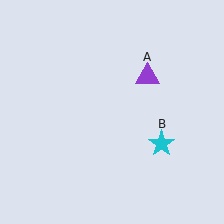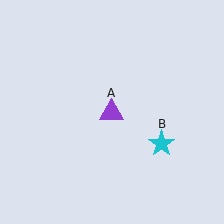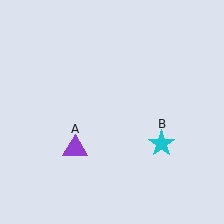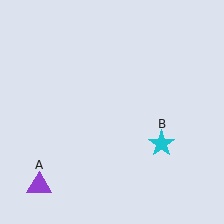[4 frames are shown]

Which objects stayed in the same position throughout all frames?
Cyan star (object B) remained stationary.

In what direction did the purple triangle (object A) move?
The purple triangle (object A) moved down and to the left.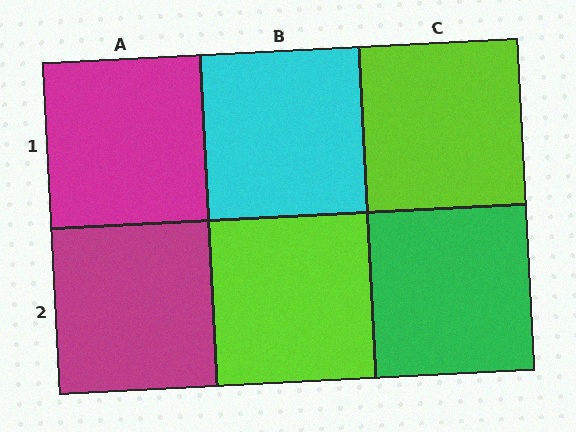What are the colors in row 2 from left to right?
Magenta, lime, green.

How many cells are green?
1 cell is green.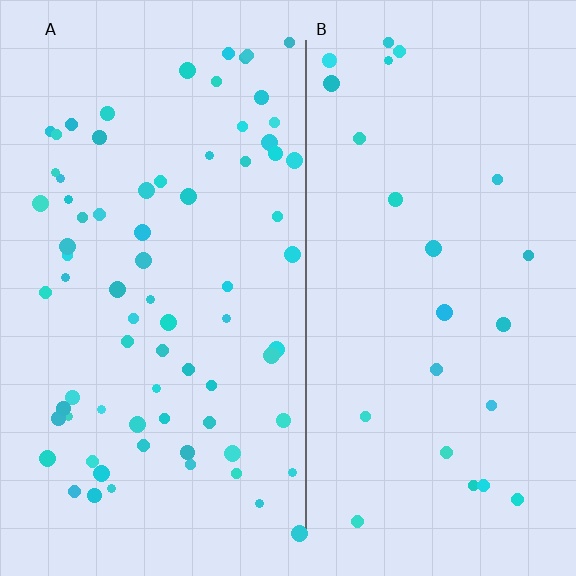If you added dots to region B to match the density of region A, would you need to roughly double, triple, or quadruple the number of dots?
Approximately triple.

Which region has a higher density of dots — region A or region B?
A (the left).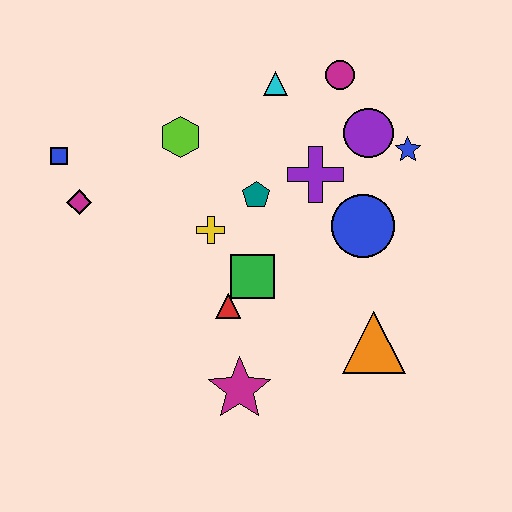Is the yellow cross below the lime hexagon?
Yes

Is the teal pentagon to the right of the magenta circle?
No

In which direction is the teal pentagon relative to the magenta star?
The teal pentagon is above the magenta star.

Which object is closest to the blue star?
The purple circle is closest to the blue star.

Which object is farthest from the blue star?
The blue square is farthest from the blue star.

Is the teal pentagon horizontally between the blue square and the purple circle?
Yes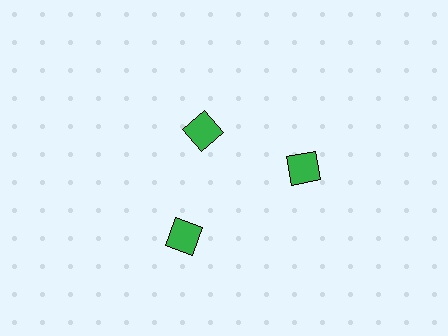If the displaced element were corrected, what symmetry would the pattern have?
It would have 3-fold rotational symmetry — the pattern would map onto itself every 120 degrees.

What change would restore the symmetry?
The symmetry would be restored by moving it outward, back onto the ring so that all 3 diamonds sit at equal angles and equal distance from the center.